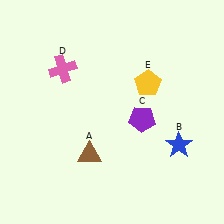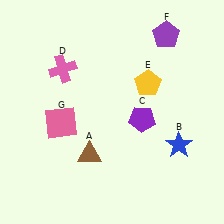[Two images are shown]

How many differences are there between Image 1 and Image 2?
There are 2 differences between the two images.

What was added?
A purple pentagon (F), a pink square (G) were added in Image 2.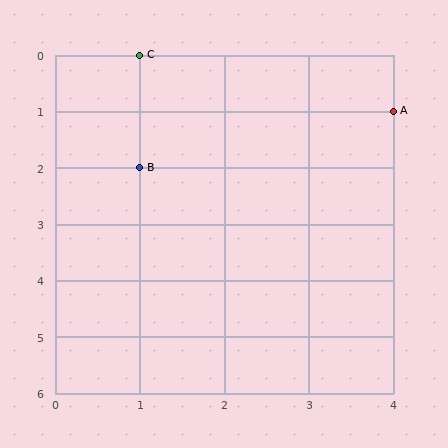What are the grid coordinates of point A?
Point A is at grid coordinates (4, 1).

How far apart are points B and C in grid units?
Points B and C are 2 rows apart.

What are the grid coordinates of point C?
Point C is at grid coordinates (1, 0).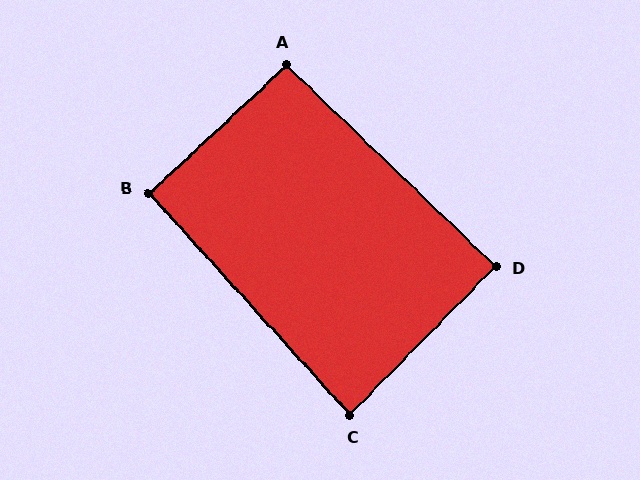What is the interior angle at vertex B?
Approximately 91 degrees (approximately right).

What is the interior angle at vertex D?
Approximately 89 degrees (approximately right).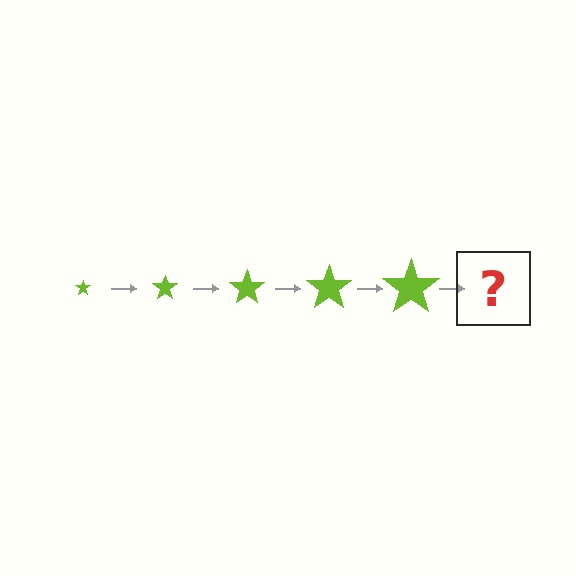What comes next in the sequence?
The next element should be a lime star, larger than the previous one.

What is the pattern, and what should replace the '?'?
The pattern is that the star gets progressively larger each step. The '?' should be a lime star, larger than the previous one.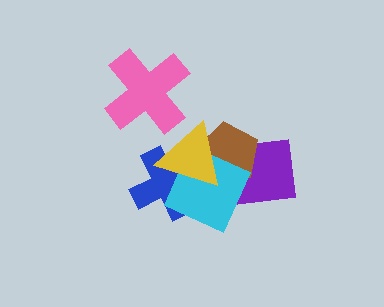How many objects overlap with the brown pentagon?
3 objects overlap with the brown pentagon.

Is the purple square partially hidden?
Yes, it is partially covered by another shape.